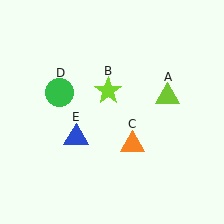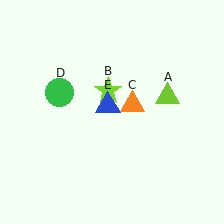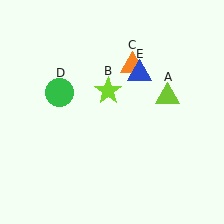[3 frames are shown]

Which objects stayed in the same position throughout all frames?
Lime triangle (object A) and lime star (object B) and green circle (object D) remained stationary.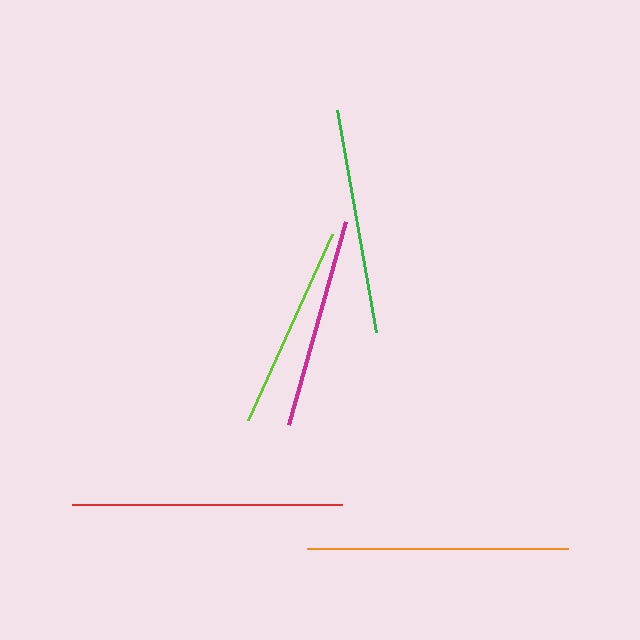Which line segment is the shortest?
The lime line is the shortest at approximately 204 pixels.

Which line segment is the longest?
The red line is the longest at approximately 270 pixels.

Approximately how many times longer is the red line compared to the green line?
The red line is approximately 1.2 times the length of the green line.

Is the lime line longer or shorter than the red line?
The red line is longer than the lime line.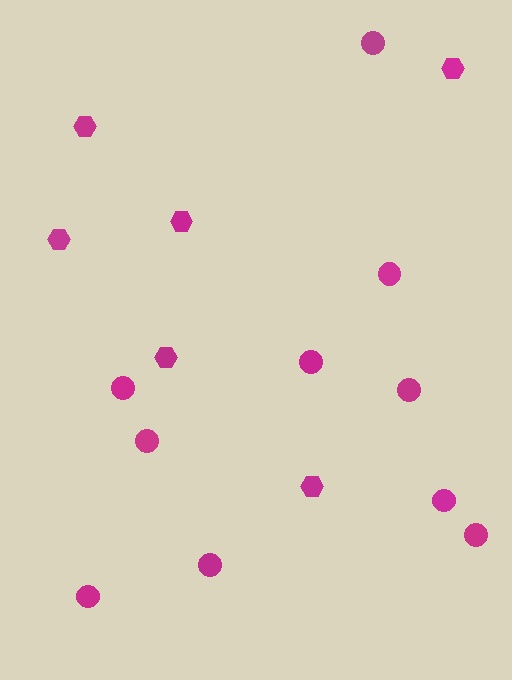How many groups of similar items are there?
There are 2 groups: one group of hexagons (6) and one group of circles (10).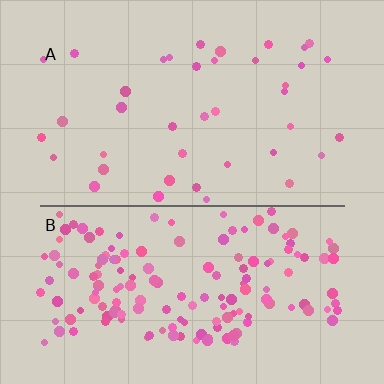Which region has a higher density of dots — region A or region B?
B (the bottom).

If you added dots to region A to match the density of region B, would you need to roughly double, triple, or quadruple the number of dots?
Approximately quadruple.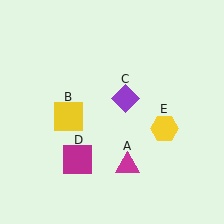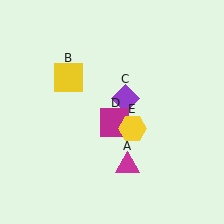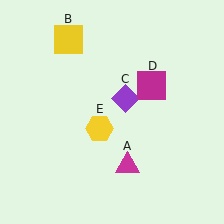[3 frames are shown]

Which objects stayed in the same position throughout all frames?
Magenta triangle (object A) and purple diamond (object C) remained stationary.